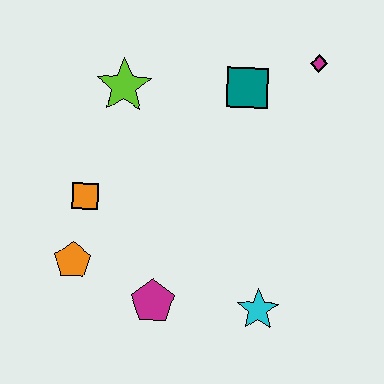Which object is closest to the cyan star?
The magenta pentagon is closest to the cyan star.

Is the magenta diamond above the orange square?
Yes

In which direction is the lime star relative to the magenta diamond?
The lime star is to the left of the magenta diamond.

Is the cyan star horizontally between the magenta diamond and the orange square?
Yes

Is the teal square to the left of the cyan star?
Yes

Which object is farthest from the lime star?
The cyan star is farthest from the lime star.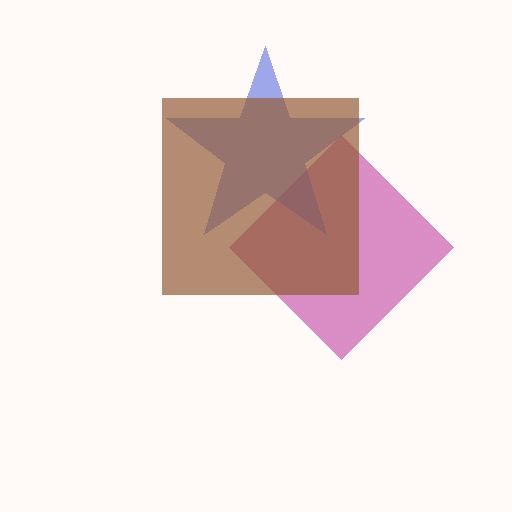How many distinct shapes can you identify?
There are 3 distinct shapes: a magenta diamond, a blue star, a brown square.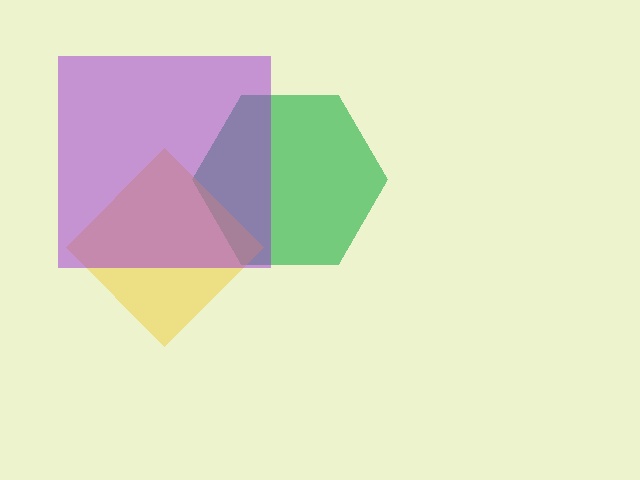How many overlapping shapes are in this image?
There are 3 overlapping shapes in the image.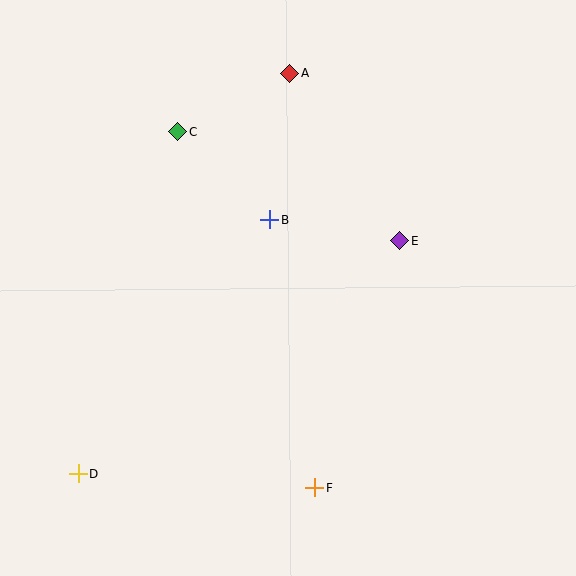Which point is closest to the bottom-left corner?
Point D is closest to the bottom-left corner.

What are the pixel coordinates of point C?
Point C is at (178, 132).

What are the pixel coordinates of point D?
Point D is at (78, 474).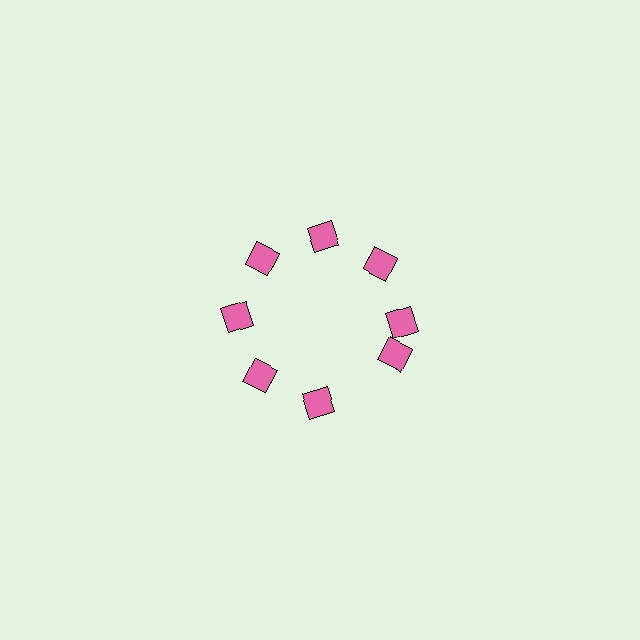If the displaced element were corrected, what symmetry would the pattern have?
It would have 8-fold rotational symmetry — the pattern would map onto itself every 45 degrees.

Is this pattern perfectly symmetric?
No. The 8 pink diamonds are arranged in a ring, but one element near the 4 o'clock position is rotated out of alignment along the ring, breaking the 8-fold rotational symmetry.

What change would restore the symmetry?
The symmetry would be restored by rotating it back into even spacing with its neighbors so that all 8 diamonds sit at equal angles and equal distance from the center.